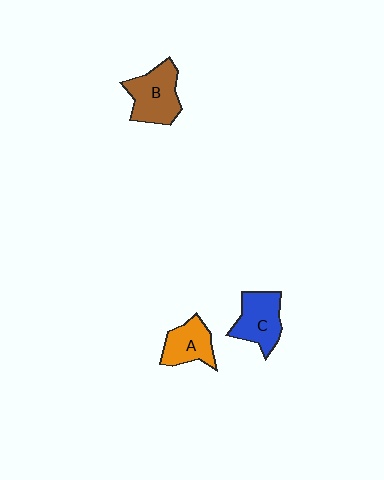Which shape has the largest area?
Shape B (brown).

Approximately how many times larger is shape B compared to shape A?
Approximately 1.3 times.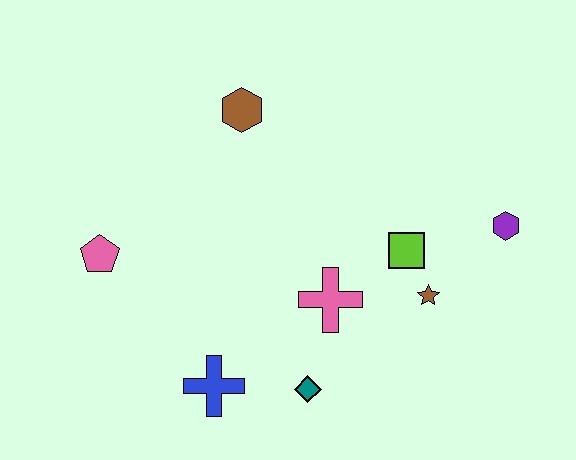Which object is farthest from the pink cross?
The pink pentagon is farthest from the pink cross.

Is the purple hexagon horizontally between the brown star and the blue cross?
No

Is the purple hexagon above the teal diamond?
Yes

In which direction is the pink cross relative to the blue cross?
The pink cross is to the right of the blue cross.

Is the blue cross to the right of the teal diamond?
No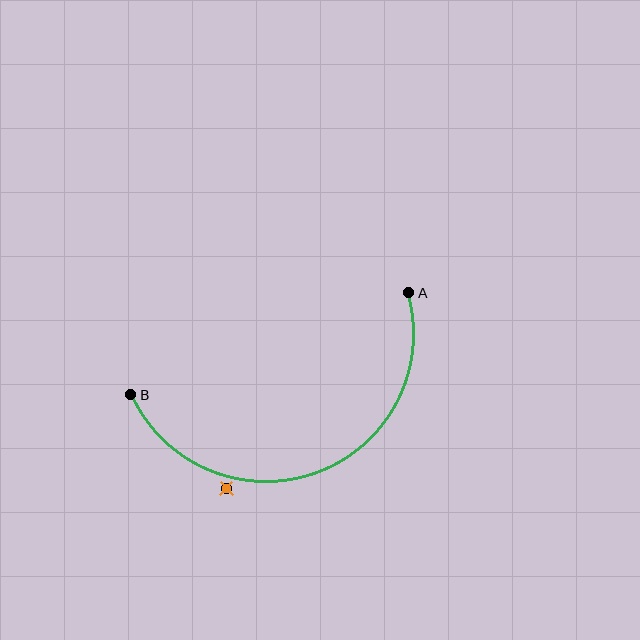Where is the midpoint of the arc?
The arc midpoint is the point on the curve farthest from the straight line joining A and B. It sits below that line.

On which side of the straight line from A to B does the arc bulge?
The arc bulges below the straight line connecting A and B.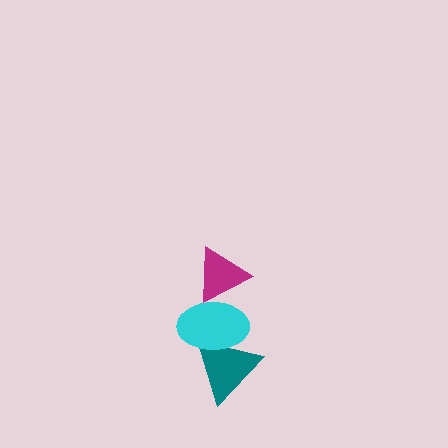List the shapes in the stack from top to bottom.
From top to bottom: the magenta triangle, the cyan ellipse, the teal triangle.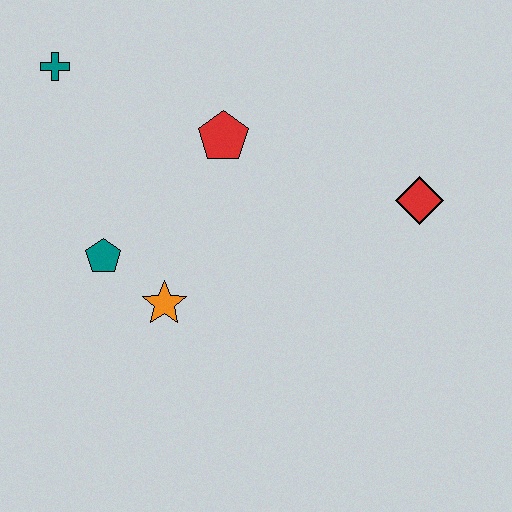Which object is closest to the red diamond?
The red pentagon is closest to the red diamond.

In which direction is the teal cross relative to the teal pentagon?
The teal cross is above the teal pentagon.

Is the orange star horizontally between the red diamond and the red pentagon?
No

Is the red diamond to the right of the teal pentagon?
Yes